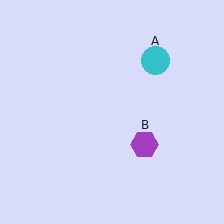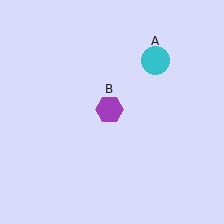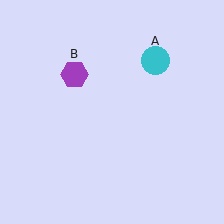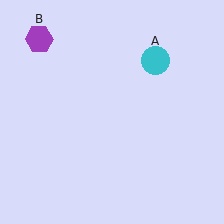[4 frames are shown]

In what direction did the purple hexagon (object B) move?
The purple hexagon (object B) moved up and to the left.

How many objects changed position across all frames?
1 object changed position: purple hexagon (object B).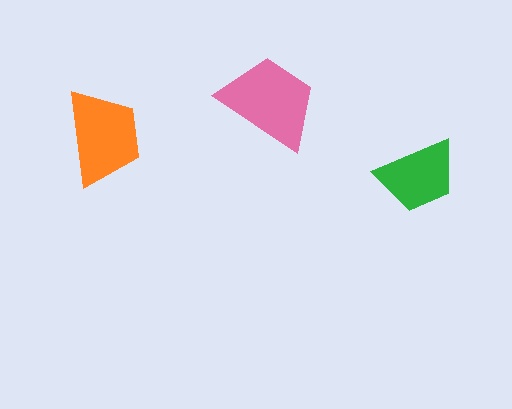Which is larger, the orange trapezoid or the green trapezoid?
The orange one.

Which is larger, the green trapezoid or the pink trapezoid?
The pink one.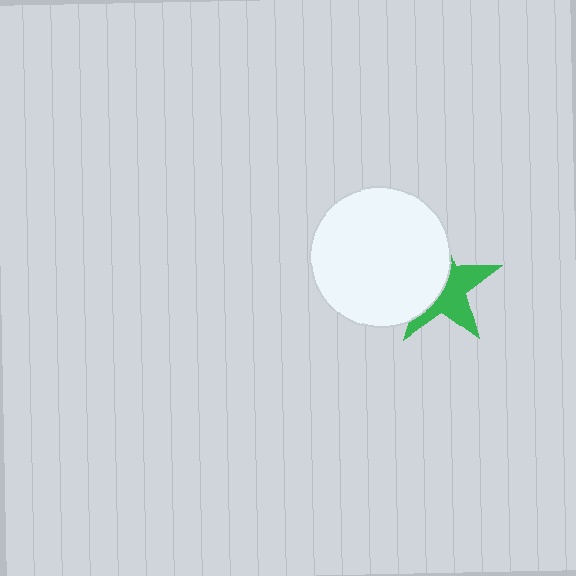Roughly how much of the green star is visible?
About half of it is visible (roughly 50%).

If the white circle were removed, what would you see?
You would see the complete green star.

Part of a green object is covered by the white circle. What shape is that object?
It is a star.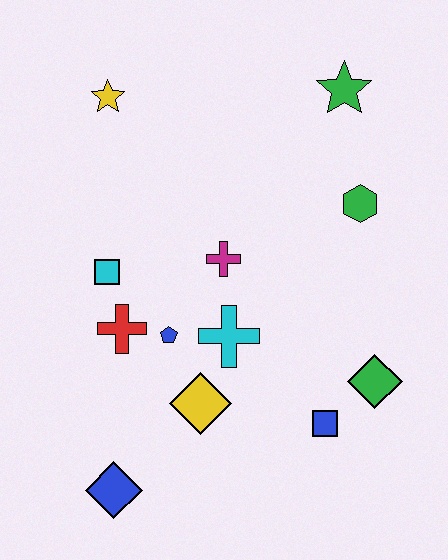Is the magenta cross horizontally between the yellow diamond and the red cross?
No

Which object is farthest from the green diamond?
The yellow star is farthest from the green diamond.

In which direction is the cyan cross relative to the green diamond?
The cyan cross is to the left of the green diamond.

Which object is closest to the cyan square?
The red cross is closest to the cyan square.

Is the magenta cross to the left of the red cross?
No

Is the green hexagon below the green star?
Yes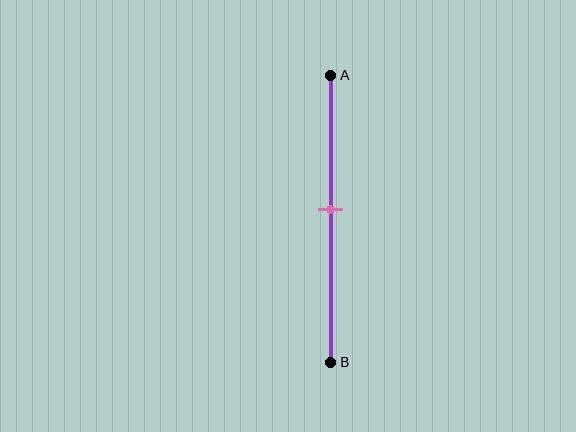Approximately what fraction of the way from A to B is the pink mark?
The pink mark is approximately 45% of the way from A to B.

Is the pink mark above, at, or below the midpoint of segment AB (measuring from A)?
The pink mark is above the midpoint of segment AB.